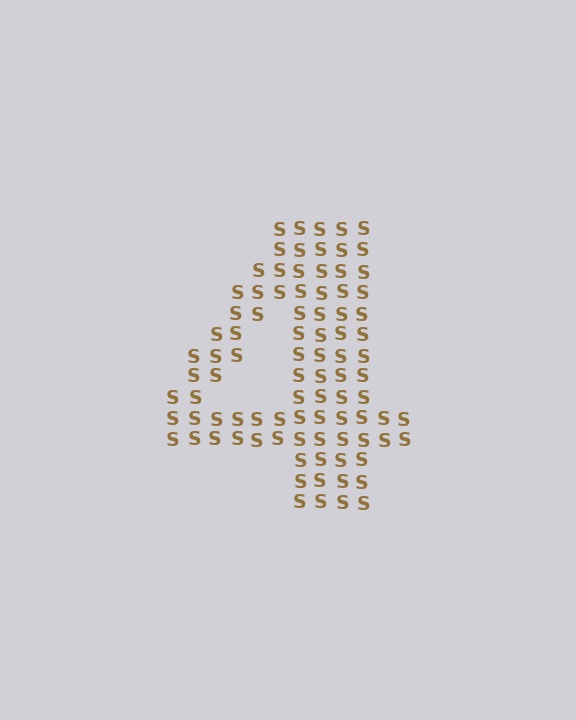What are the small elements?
The small elements are letter S's.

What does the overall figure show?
The overall figure shows the digit 4.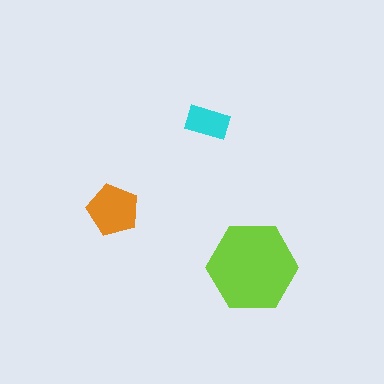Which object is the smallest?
The cyan rectangle.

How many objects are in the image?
There are 3 objects in the image.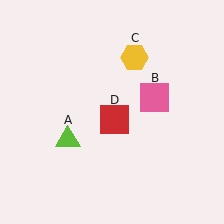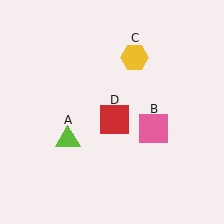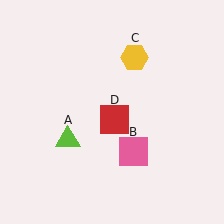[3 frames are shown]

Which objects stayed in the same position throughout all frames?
Lime triangle (object A) and yellow hexagon (object C) and red square (object D) remained stationary.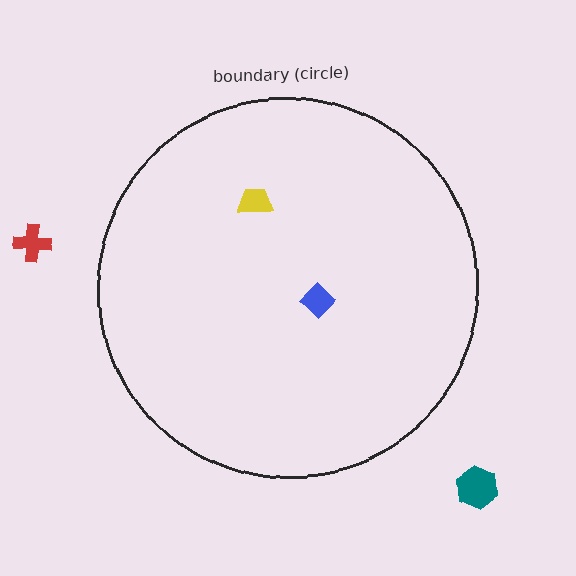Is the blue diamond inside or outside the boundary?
Inside.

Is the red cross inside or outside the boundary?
Outside.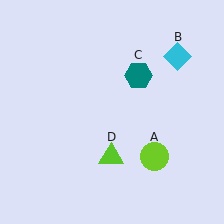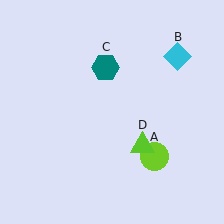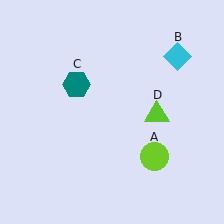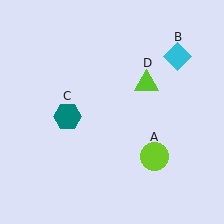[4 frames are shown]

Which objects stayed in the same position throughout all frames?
Lime circle (object A) and cyan diamond (object B) remained stationary.